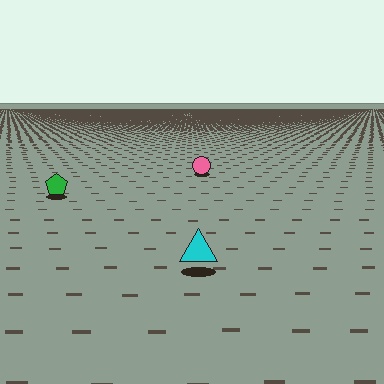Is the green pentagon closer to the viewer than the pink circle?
Yes. The green pentagon is closer — you can tell from the texture gradient: the ground texture is coarser near it.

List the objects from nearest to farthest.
From nearest to farthest: the cyan triangle, the green pentagon, the pink circle.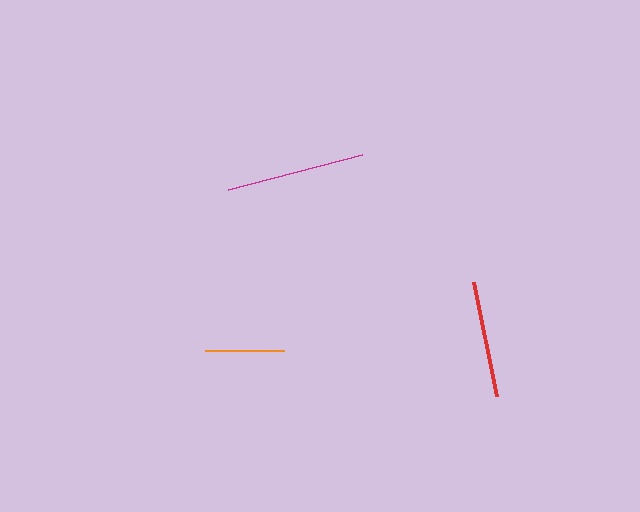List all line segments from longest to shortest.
From longest to shortest: magenta, red, orange.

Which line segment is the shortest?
The orange line is the shortest at approximately 79 pixels.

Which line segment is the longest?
The magenta line is the longest at approximately 138 pixels.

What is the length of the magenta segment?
The magenta segment is approximately 138 pixels long.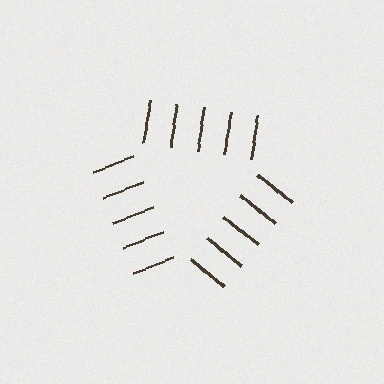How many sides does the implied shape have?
3 sides — the line-ends trace a triangle.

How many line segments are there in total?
15 — 5 along each of the 3 edges.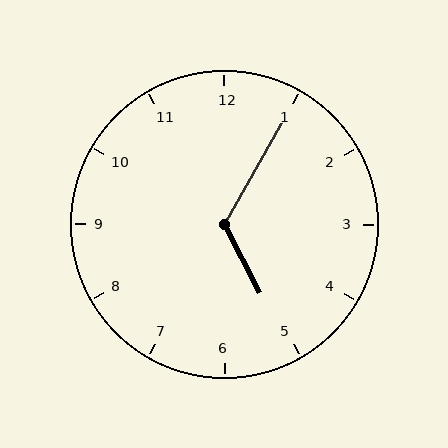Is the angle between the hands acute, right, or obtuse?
It is obtuse.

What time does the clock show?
5:05.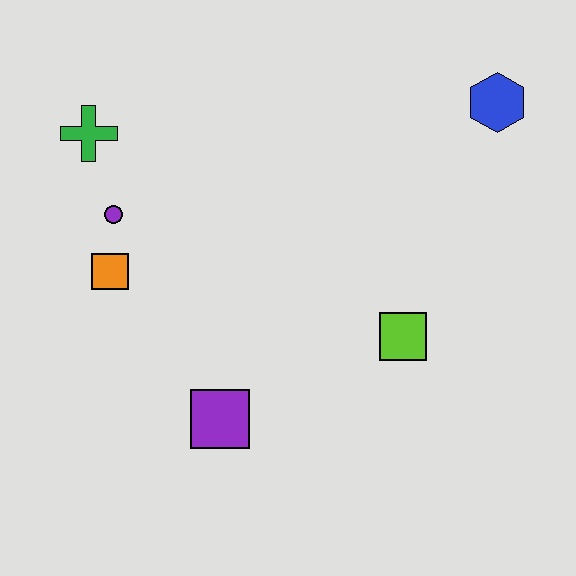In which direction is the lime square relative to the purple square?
The lime square is to the right of the purple square.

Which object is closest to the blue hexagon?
The lime square is closest to the blue hexagon.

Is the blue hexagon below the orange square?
No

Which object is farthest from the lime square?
The green cross is farthest from the lime square.